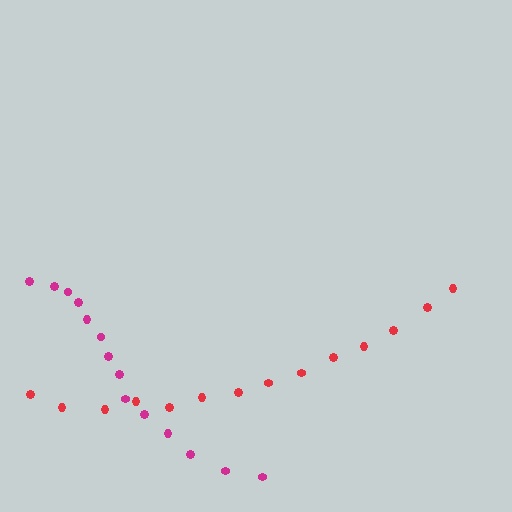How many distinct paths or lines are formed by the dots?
There are 2 distinct paths.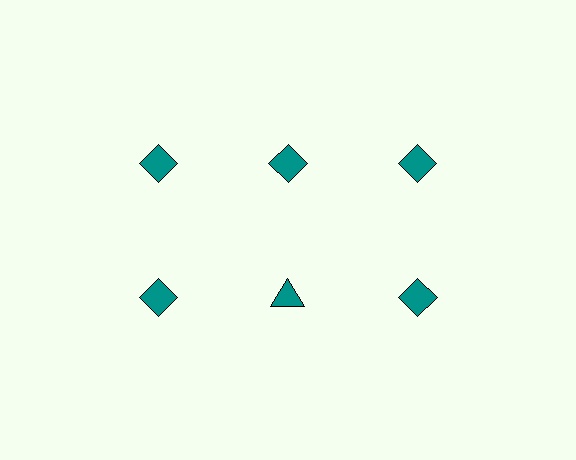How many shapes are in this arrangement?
There are 6 shapes arranged in a grid pattern.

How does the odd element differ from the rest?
It has a different shape: triangle instead of diamond.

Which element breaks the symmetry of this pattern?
The teal triangle in the second row, second from left column breaks the symmetry. All other shapes are teal diamonds.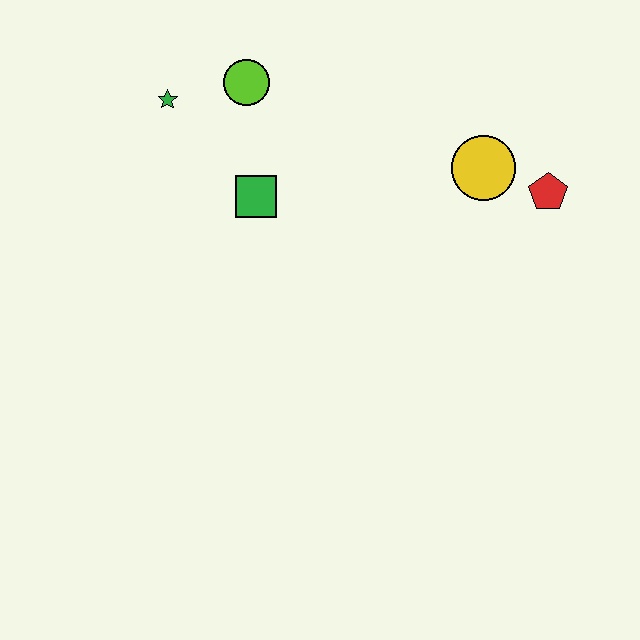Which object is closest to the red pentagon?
The yellow circle is closest to the red pentagon.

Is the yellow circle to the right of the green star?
Yes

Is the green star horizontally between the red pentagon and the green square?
No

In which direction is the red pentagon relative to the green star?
The red pentagon is to the right of the green star.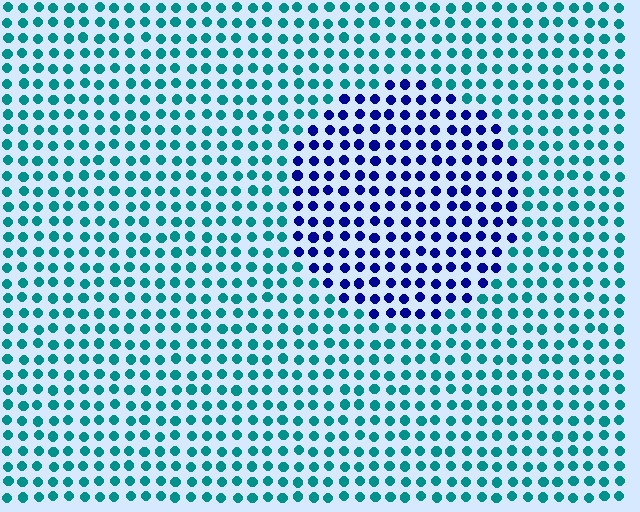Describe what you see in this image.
The image is filled with small teal elements in a uniform arrangement. A circle-shaped region is visible where the elements are tinted to a slightly different hue, forming a subtle color boundary.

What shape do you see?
I see a circle.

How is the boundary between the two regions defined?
The boundary is defined purely by a slight shift in hue (about 61 degrees). Spacing, size, and orientation are identical on both sides.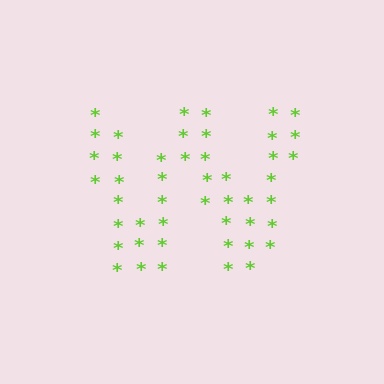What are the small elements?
The small elements are asterisks.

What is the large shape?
The large shape is the letter W.